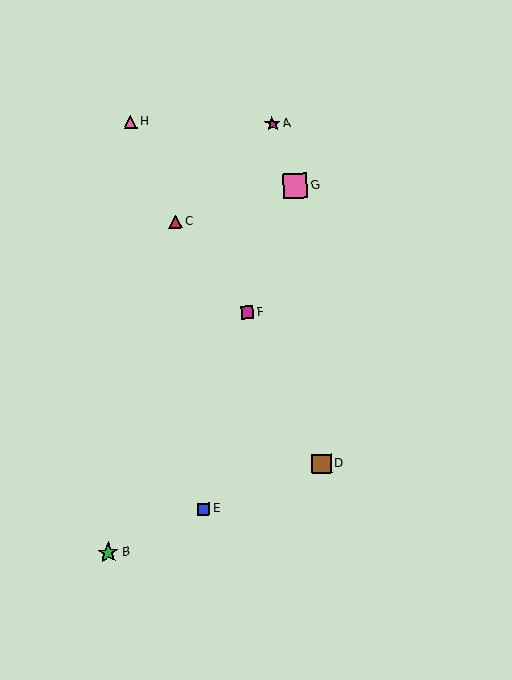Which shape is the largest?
The pink square (labeled G) is the largest.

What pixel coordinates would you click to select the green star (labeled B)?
Click at (108, 553) to select the green star B.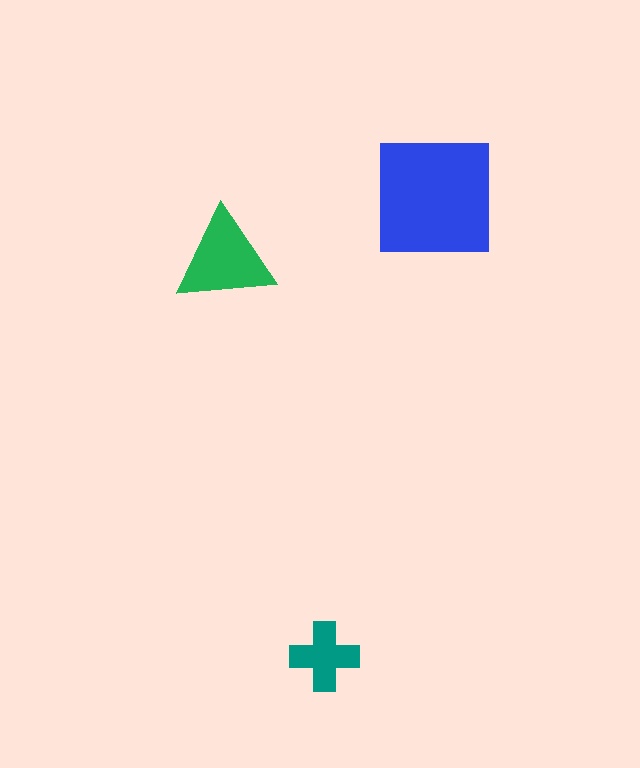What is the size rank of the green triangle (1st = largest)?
2nd.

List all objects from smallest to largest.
The teal cross, the green triangle, the blue square.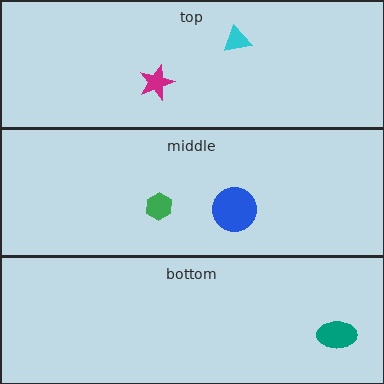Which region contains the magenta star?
The top region.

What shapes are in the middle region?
The blue circle, the green hexagon.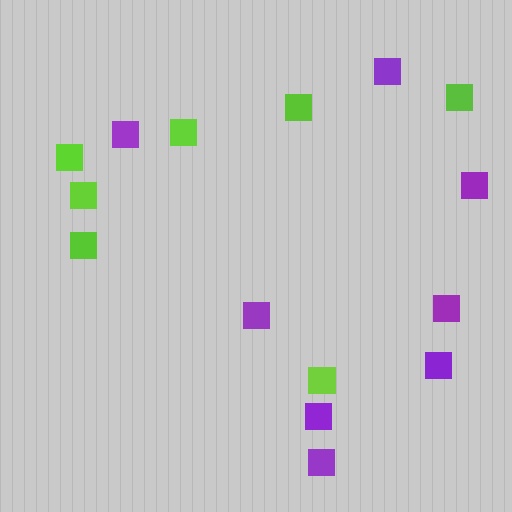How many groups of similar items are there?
There are 2 groups: one group of lime squares (7) and one group of purple squares (8).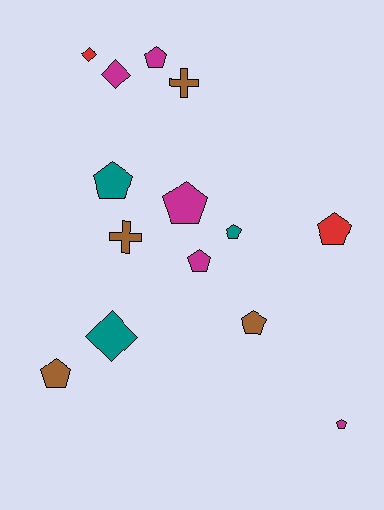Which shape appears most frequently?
Pentagon, with 9 objects.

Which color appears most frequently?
Magenta, with 5 objects.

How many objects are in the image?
There are 14 objects.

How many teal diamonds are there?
There is 1 teal diamond.